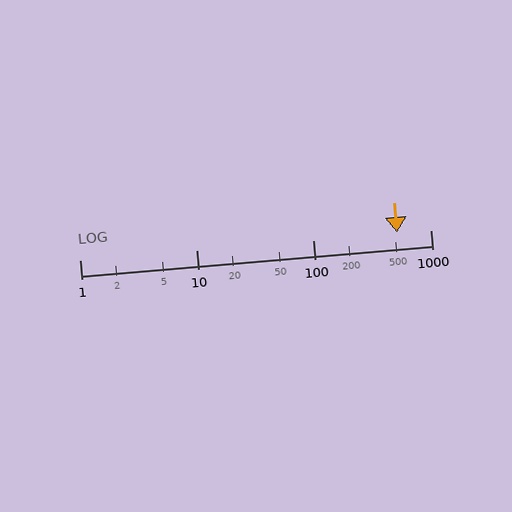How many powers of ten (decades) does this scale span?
The scale spans 3 decades, from 1 to 1000.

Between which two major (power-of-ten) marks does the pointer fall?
The pointer is between 100 and 1000.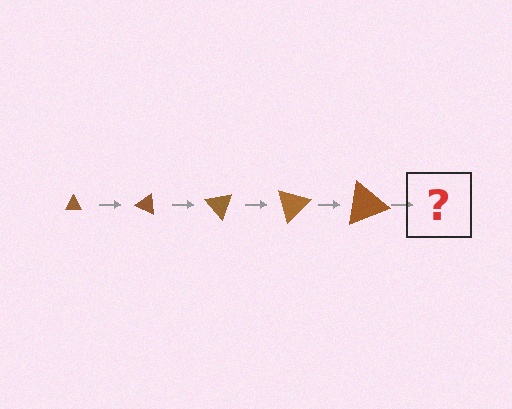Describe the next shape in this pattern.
It should be a triangle, larger than the previous one and rotated 125 degrees from the start.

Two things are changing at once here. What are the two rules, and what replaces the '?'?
The two rules are that the triangle grows larger each step and it rotates 25 degrees each step. The '?' should be a triangle, larger than the previous one and rotated 125 degrees from the start.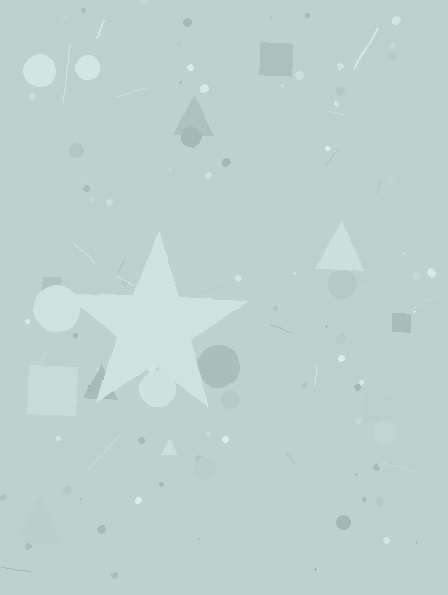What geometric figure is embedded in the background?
A star is embedded in the background.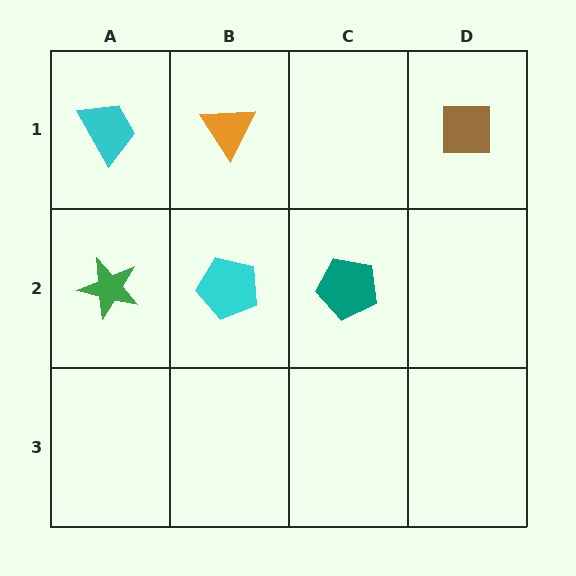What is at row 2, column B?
A cyan pentagon.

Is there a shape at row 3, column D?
No, that cell is empty.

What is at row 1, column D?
A brown square.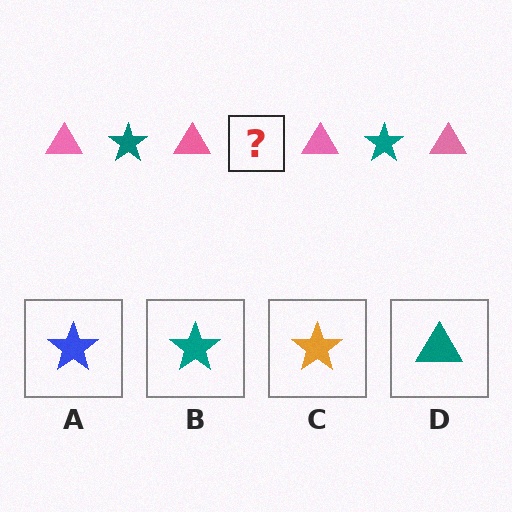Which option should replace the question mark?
Option B.